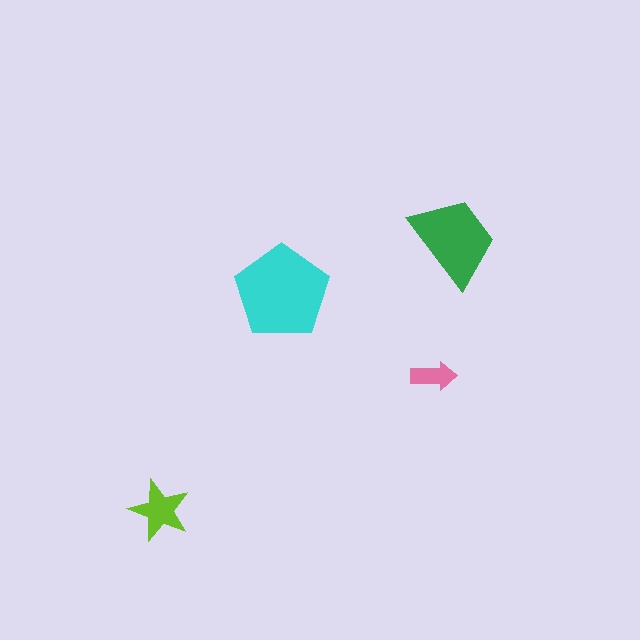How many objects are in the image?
There are 4 objects in the image.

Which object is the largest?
The cyan pentagon.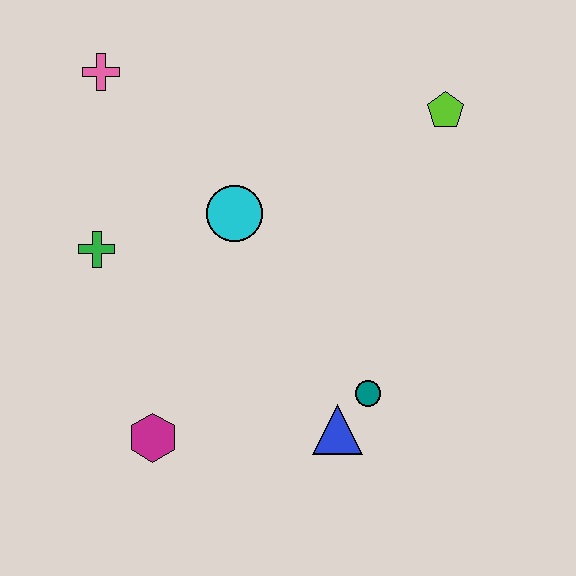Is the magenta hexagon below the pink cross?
Yes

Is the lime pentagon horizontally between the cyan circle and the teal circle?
No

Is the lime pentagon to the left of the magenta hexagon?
No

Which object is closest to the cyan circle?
The green cross is closest to the cyan circle.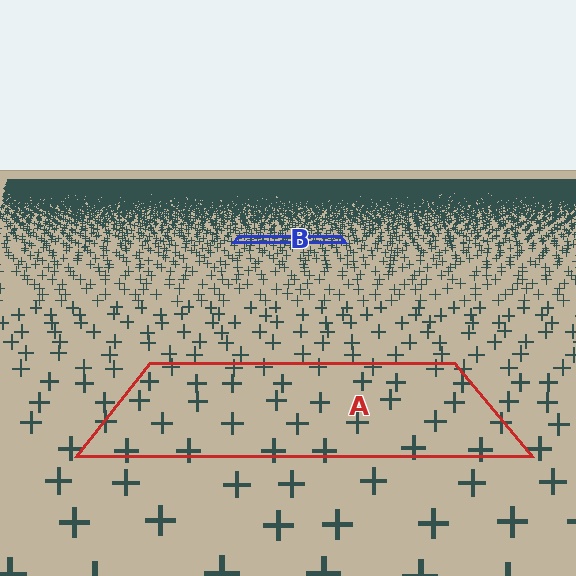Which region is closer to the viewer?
Region A is closer. The texture elements there are larger and more spread out.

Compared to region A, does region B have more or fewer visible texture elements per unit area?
Region B has more texture elements per unit area — they are packed more densely because it is farther away.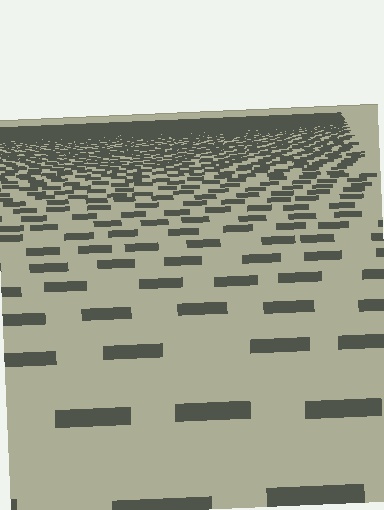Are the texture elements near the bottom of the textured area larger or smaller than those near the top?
Larger. Near the bottom, elements are closer to the viewer and appear at a bigger on-screen size.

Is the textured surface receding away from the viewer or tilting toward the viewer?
The surface is receding away from the viewer. Texture elements get smaller and denser toward the top.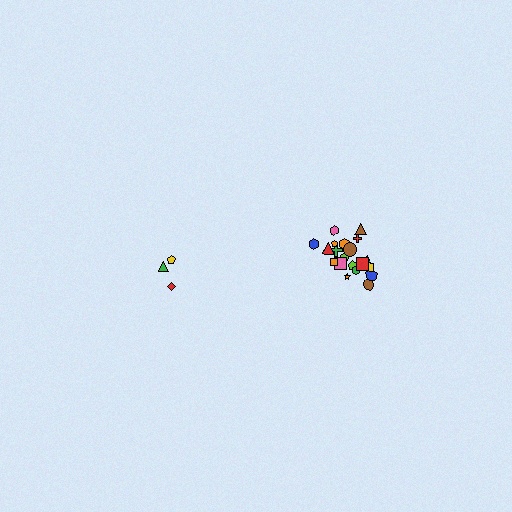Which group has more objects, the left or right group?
The right group.